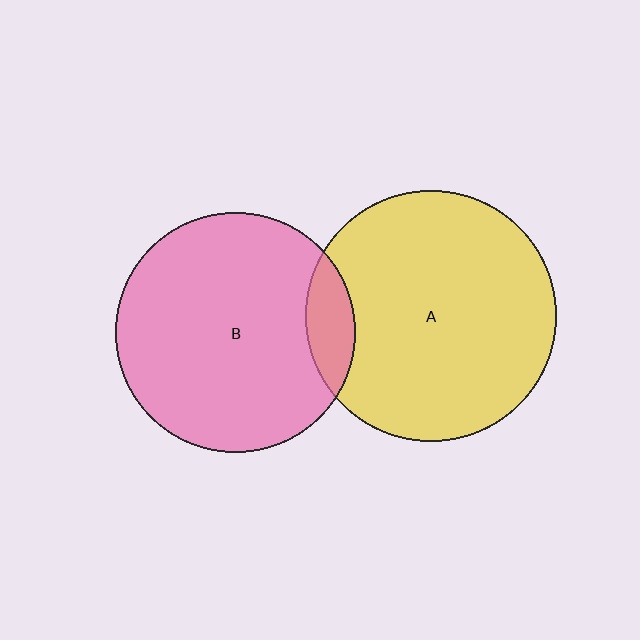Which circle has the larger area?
Circle A (yellow).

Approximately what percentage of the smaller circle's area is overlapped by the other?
Approximately 10%.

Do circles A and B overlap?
Yes.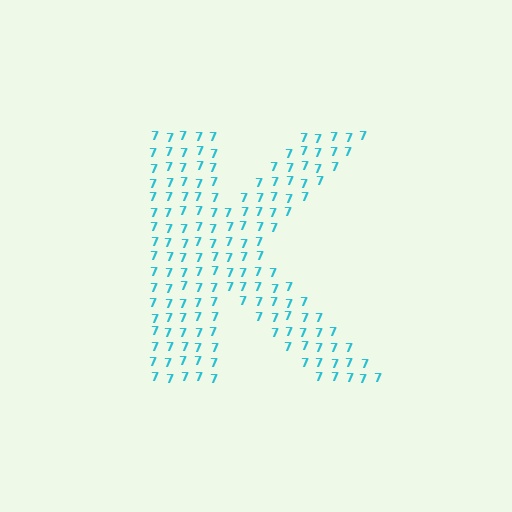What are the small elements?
The small elements are digit 7's.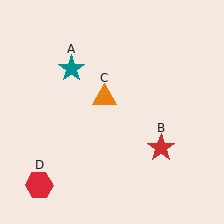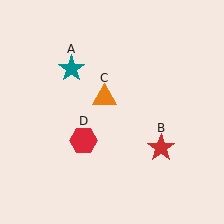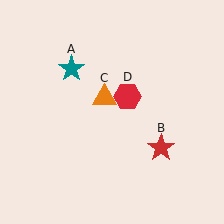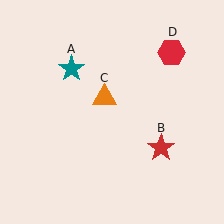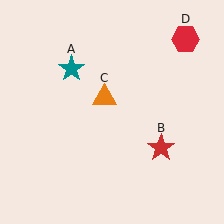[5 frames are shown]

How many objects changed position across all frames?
1 object changed position: red hexagon (object D).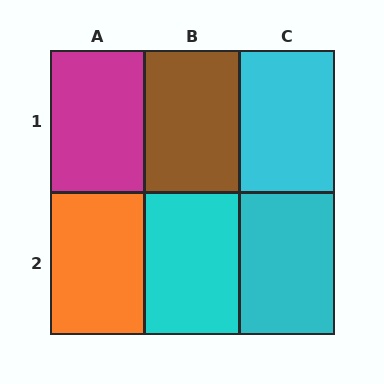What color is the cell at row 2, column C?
Cyan.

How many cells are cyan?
3 cells are cyan.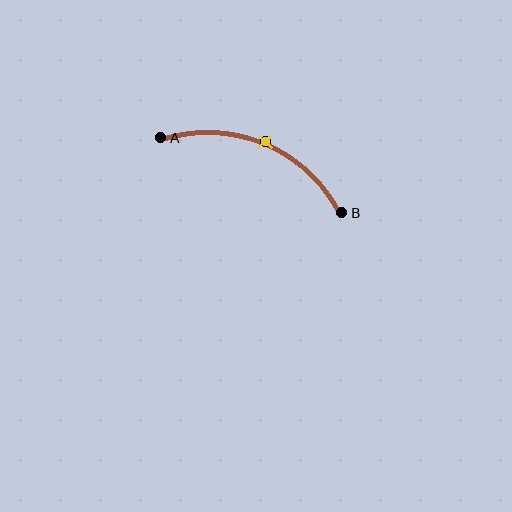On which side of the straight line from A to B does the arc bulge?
The arc bulges above the straight line connecting A and B.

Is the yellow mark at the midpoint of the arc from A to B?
Yes. The yellow mark lies on the arc at equal arc-length from both A and B — it is the arc midpoint.